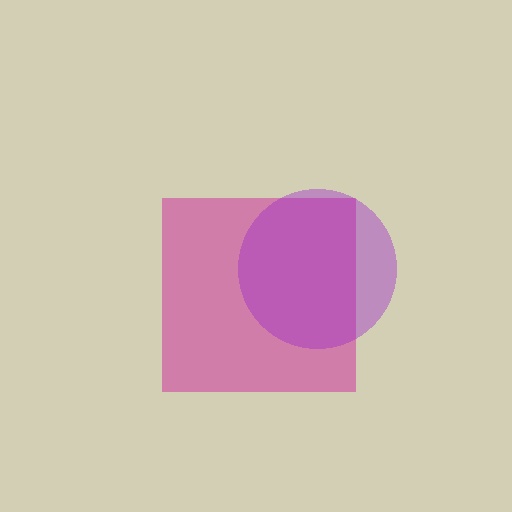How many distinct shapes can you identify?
There are 2 distinct shapes: a magenta square, a purple circle.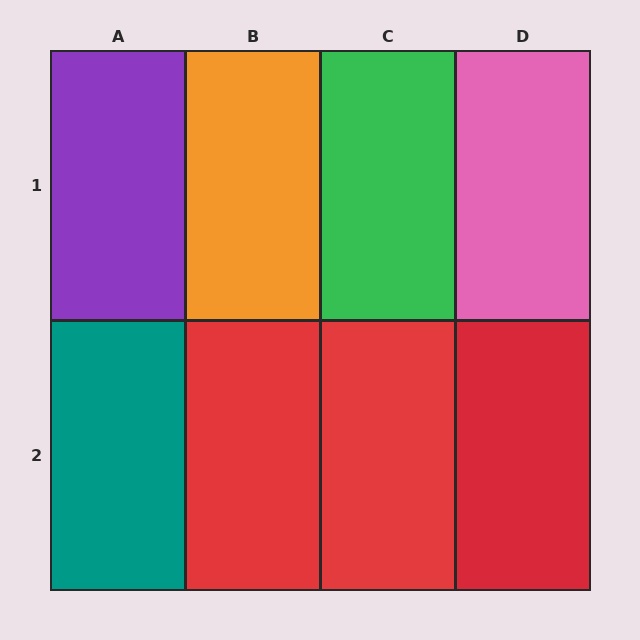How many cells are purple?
1 cell is purple.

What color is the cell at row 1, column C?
Green.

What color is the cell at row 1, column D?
Pink.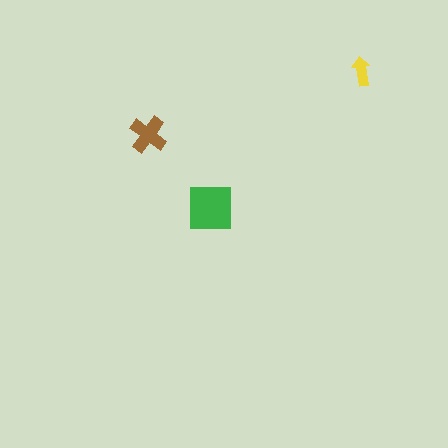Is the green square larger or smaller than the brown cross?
Larger.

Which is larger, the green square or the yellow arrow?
The green square.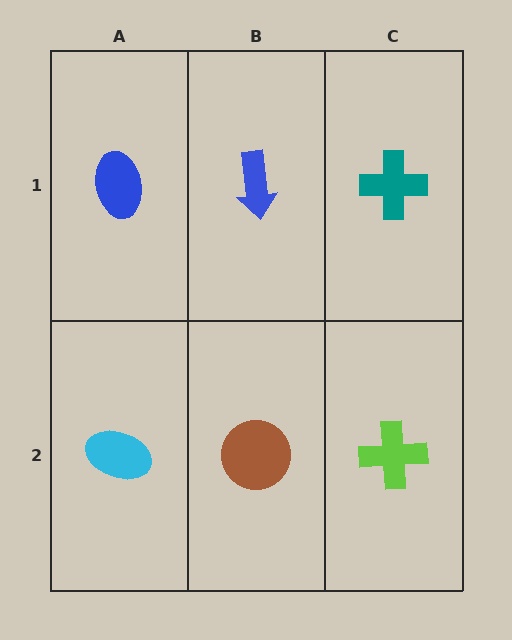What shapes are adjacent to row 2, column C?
A teal cross (row 1, column C), a brown circle (row 2, column B).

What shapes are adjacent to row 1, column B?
A brown circle (row 2, column B), a blue ellipse (row 1, column A), a teal cross (row 1, column C).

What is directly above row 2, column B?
A blue arrow.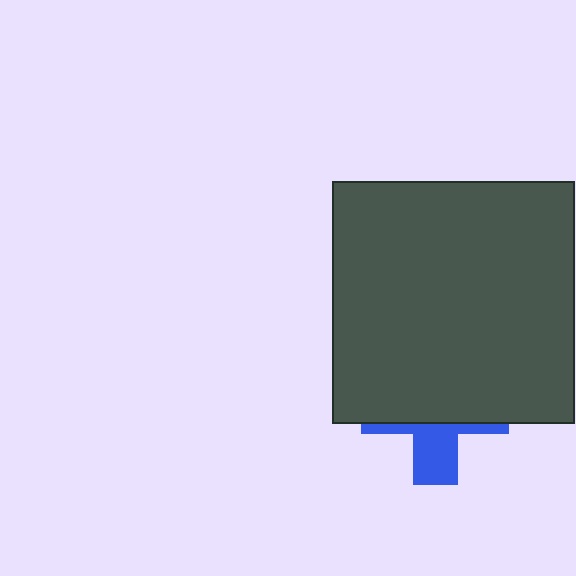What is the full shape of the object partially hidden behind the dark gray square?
The partially hidden object is a blue cross.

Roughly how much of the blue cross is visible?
A small part of it is visible (roughly 34%).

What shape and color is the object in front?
The object in front is a dark gray square.